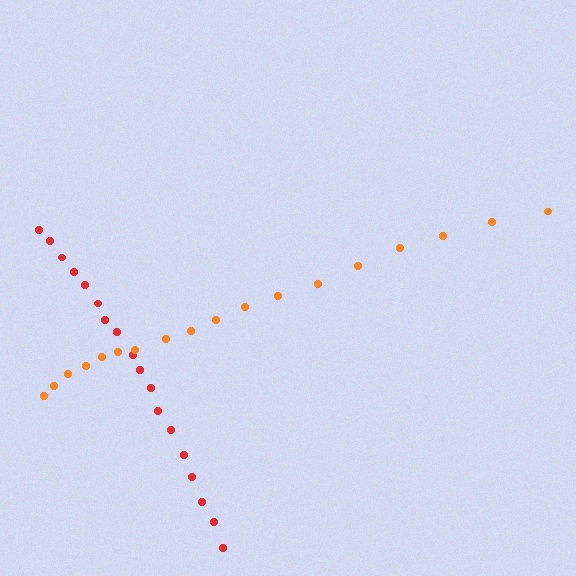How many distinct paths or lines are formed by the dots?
There are 2 distinct paths.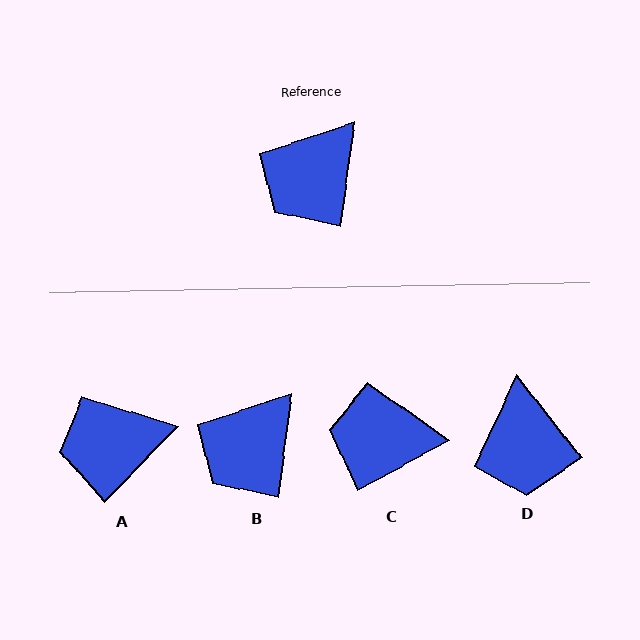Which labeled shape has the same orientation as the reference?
B.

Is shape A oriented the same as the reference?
No, it is off by about 36 degrees.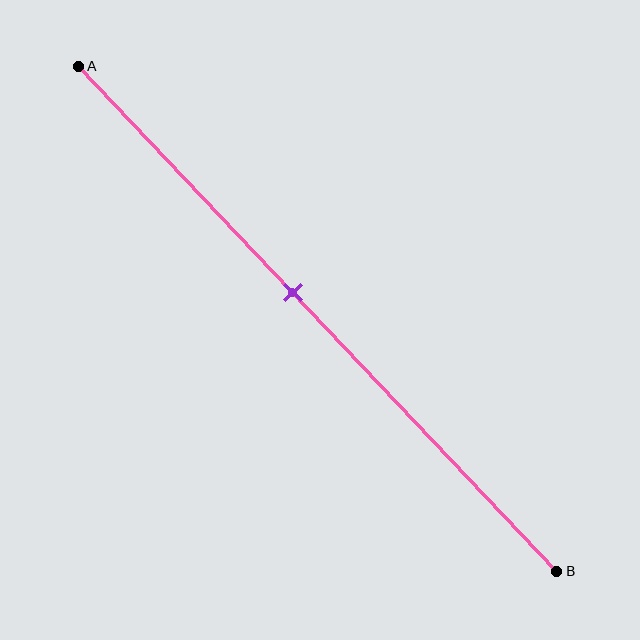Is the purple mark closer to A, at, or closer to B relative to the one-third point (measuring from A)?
The purple mark is closer to point B than the one-third point of segment AB.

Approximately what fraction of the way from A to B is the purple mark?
The purple mark is approximately 45% of the way from A to B.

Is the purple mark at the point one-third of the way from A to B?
No, the mark is at about 45% from A, not at the 33% one-third point.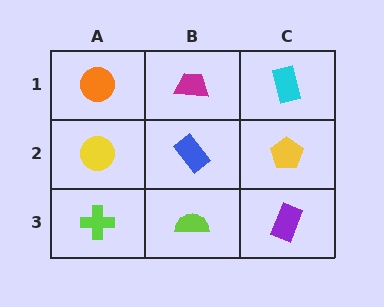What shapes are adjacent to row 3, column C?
A yellow pentagon (row 2, column C), a lime semicircle (row 3, column B).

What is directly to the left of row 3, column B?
A lime cross.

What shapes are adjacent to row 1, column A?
A yellow circle (row 2, column A), a magenta trapezoid (row 1, column B).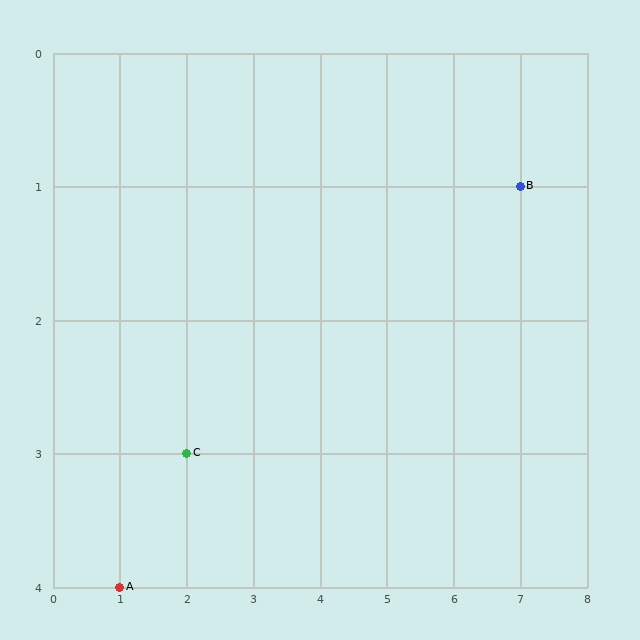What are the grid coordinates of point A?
Point A is at grid coordinates (1, 4).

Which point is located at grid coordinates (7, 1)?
Point B is at (7, 1).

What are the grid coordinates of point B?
Point B is at grid coordinates (7, 1).